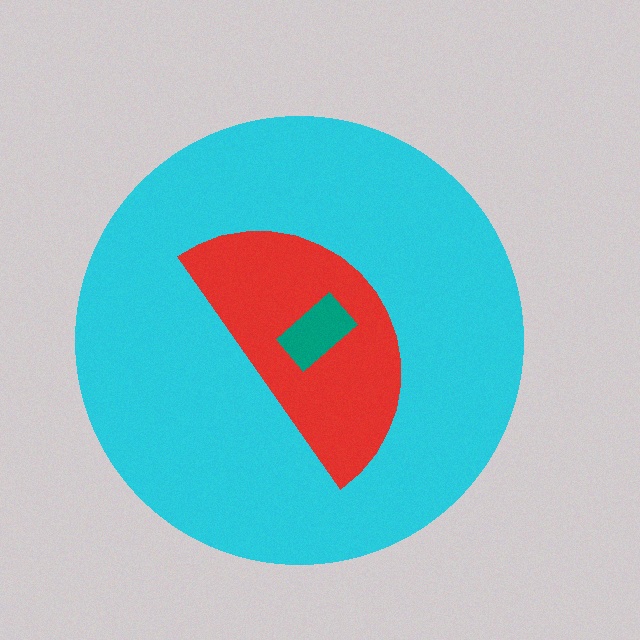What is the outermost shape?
The cyan circle.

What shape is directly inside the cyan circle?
The red semicircle.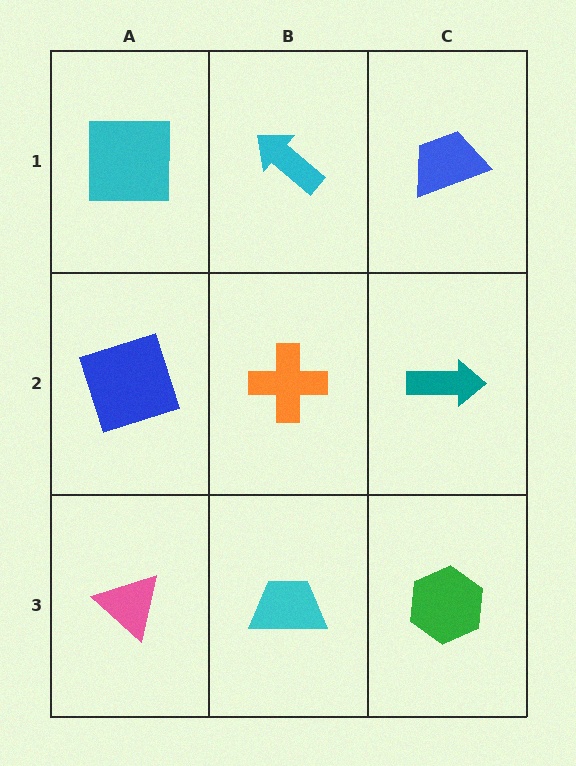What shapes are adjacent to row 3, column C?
A teal arrow (row 2, column C), a cyan trapezoid (row 3, column B).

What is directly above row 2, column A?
A cyan square.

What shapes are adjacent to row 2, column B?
A cyan arrow (row 1, column B), a cyan trapezoid (row 3, column B), a blue square (row 2, column A), a teal arrow (row 2, column C).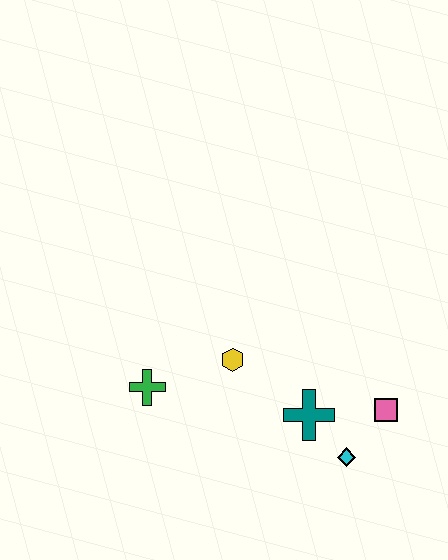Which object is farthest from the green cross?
The pink square is farthest from the green cross.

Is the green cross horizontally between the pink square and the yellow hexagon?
No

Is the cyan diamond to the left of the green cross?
No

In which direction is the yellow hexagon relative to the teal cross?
The yellow hexagon is to the left of the teal cross.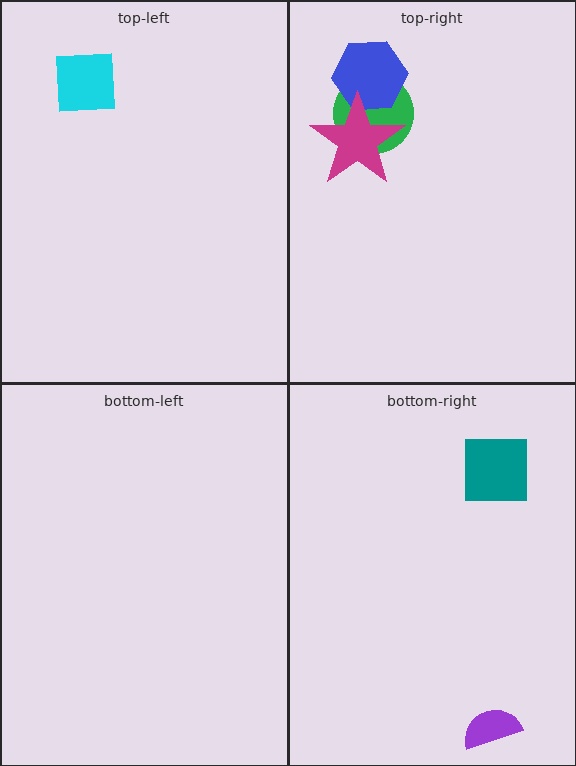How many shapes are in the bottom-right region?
2.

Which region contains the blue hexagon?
The top-right region.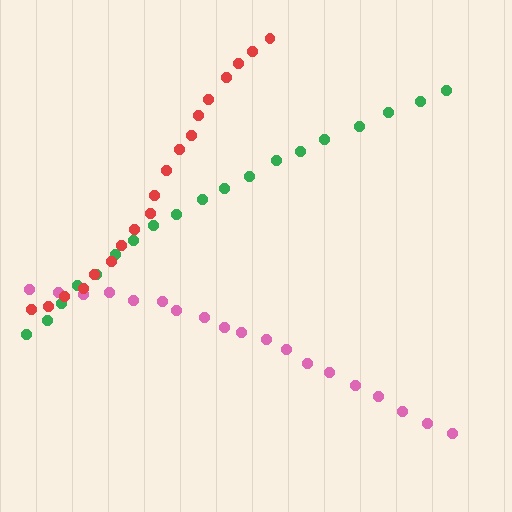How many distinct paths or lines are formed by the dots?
There are 3 distinct paths.